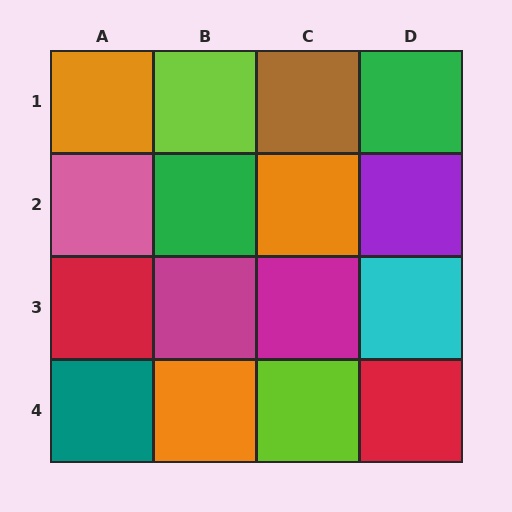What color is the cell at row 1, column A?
Orange.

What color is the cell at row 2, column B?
Green.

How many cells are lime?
2 cells are lime.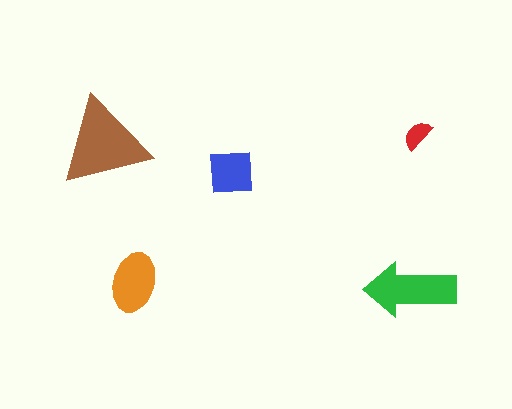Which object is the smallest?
The red semicircle.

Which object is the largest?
The brown triangle.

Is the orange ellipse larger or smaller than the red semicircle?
Larger.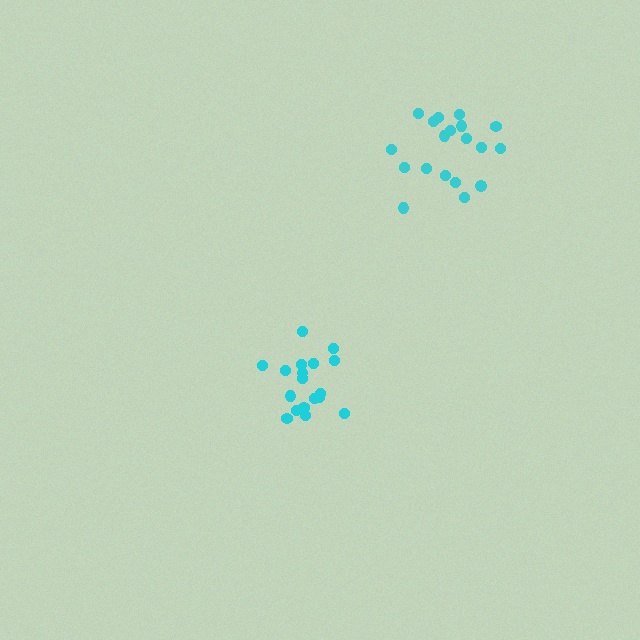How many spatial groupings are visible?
There are 2 spatial groupings.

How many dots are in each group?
Group 1: 19 dots, Group 2: 18 dots (37 total).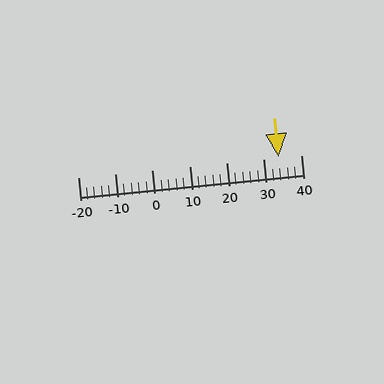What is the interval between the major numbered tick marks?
The major tick marks are spaced 10 units apart.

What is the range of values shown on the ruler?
The ruler shows values from -20 to 40.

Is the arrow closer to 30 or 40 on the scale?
The arrow is closer to 30.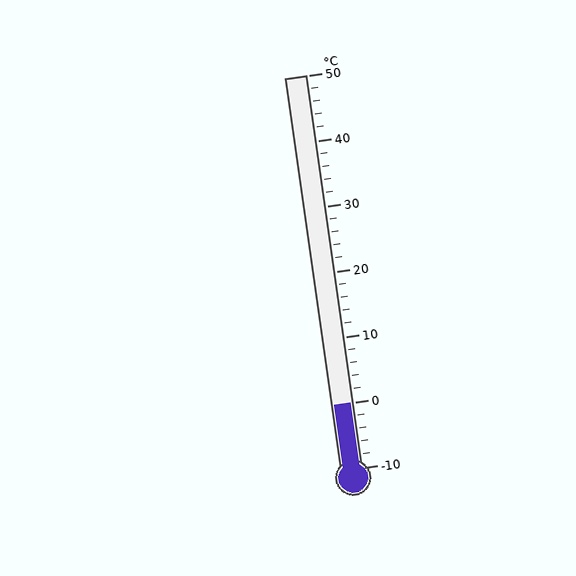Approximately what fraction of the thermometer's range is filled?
The thermometer is filled to approximately 15% of its range.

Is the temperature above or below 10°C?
The temperature is below 10°C.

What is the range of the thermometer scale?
The thermometer scale ranges from -10°C to 50°C.